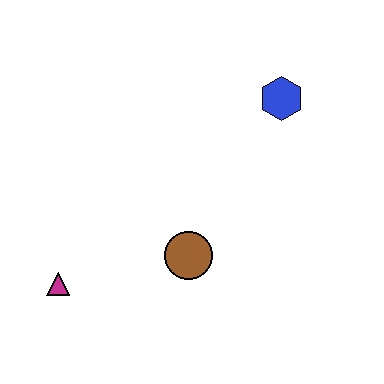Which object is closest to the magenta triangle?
The brown circle is closest to the magenta triangle.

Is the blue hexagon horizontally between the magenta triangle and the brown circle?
No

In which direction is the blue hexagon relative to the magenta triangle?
The blue hexagon is to the right of the magenta triangle.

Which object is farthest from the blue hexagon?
The magenta triangle is farthest from the blue hexagon.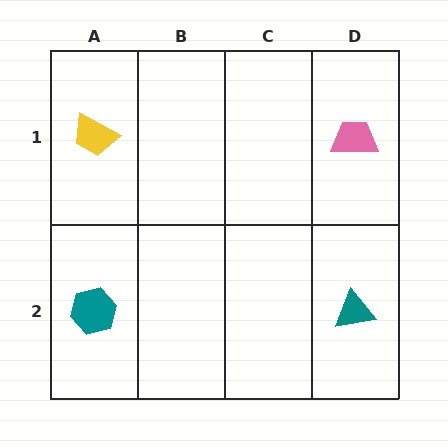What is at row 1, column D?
A pink trapezoid.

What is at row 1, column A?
A yellow trapezoid.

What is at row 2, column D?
A teal triangle.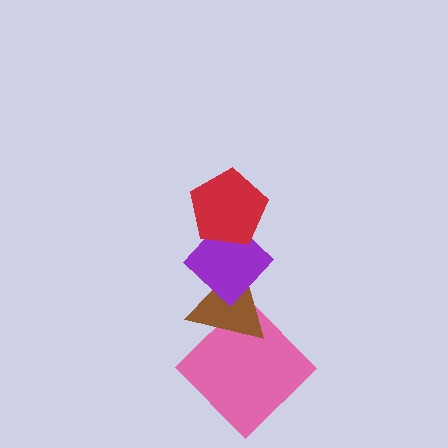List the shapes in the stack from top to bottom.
From top to bottom: the red pentagon, the purple diamond, the brown triangle, the pink diamond.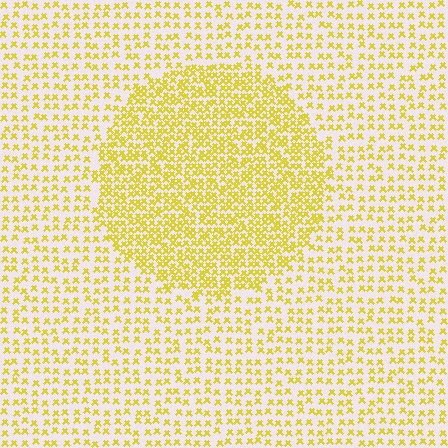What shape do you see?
I see a circle.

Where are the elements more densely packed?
The elements are more densely packed inside the circle boundary.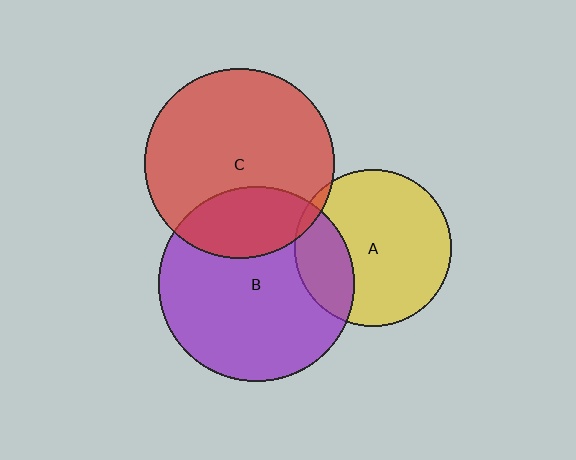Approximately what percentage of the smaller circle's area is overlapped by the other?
Approximately 25%.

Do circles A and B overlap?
Yes.